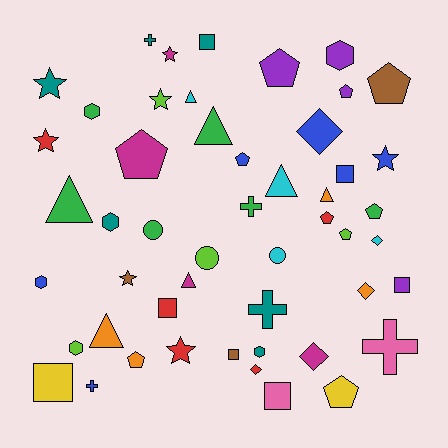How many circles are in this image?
There are 3 circles.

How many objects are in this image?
There are 50 objects.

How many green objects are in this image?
There are 6 green objects.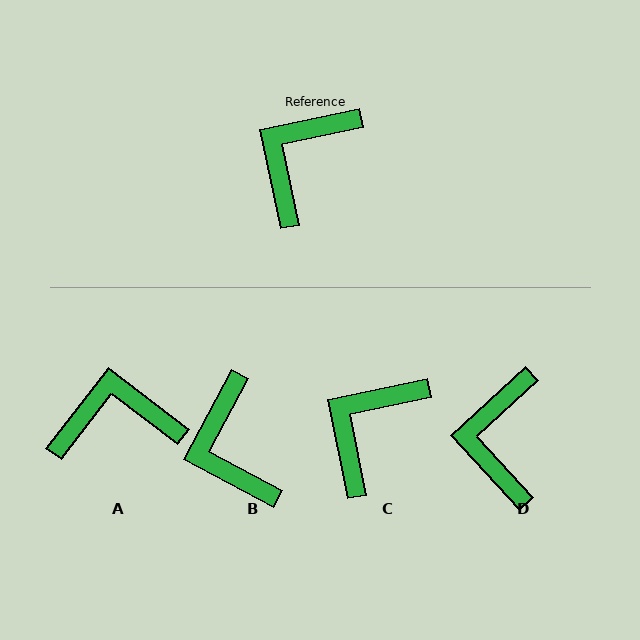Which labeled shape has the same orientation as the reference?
C.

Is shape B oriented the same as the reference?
No, it is off by about 50 degrees.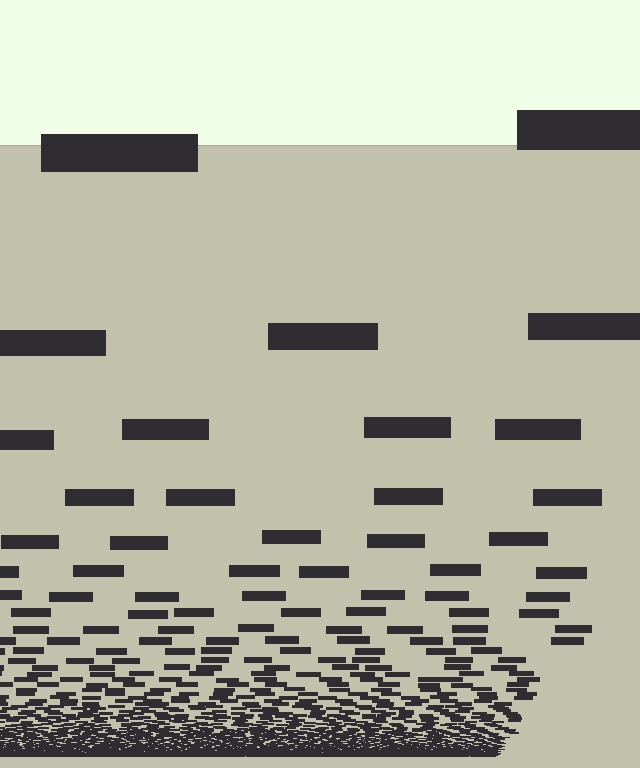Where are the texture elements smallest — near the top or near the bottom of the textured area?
Near the bottom.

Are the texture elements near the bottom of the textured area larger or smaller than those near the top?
Smaller. The gradient is inverted — elements near the bottom are smaller and denser.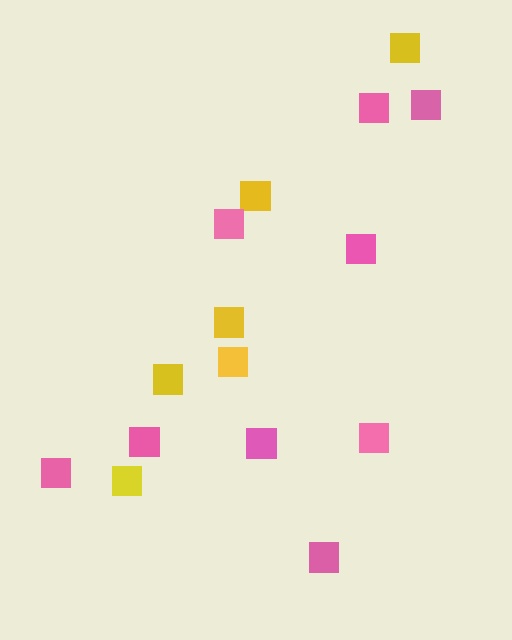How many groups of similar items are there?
There are 2 groups: one group of yellow squares (6) and one group of pink squares (9).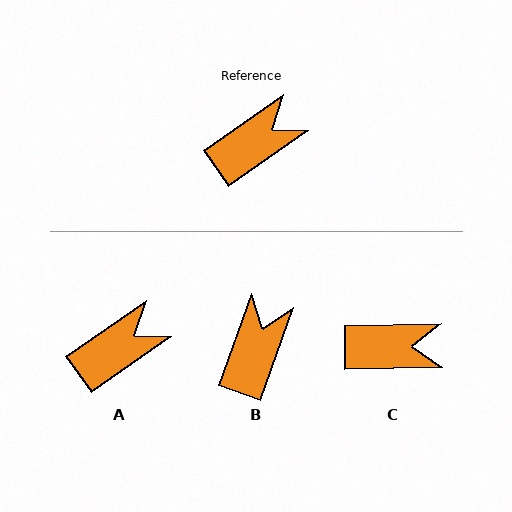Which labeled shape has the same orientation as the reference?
A.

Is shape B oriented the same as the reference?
No, it is off by about 36 degrees.